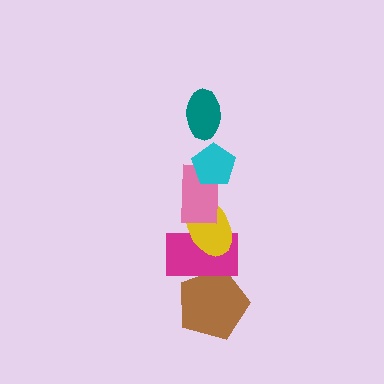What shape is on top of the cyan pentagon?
The teal ellipse is on top of the cyan pentagon.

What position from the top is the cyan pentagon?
The cyan pentagon is 2nd from the top.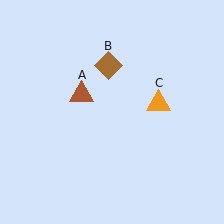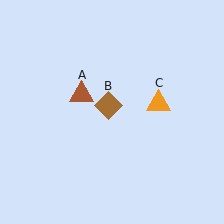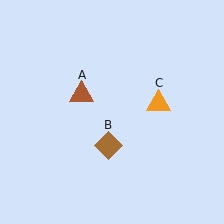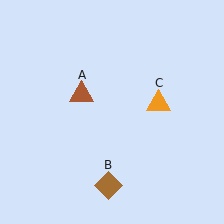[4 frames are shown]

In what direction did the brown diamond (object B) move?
The brown diamond (object B) moved down.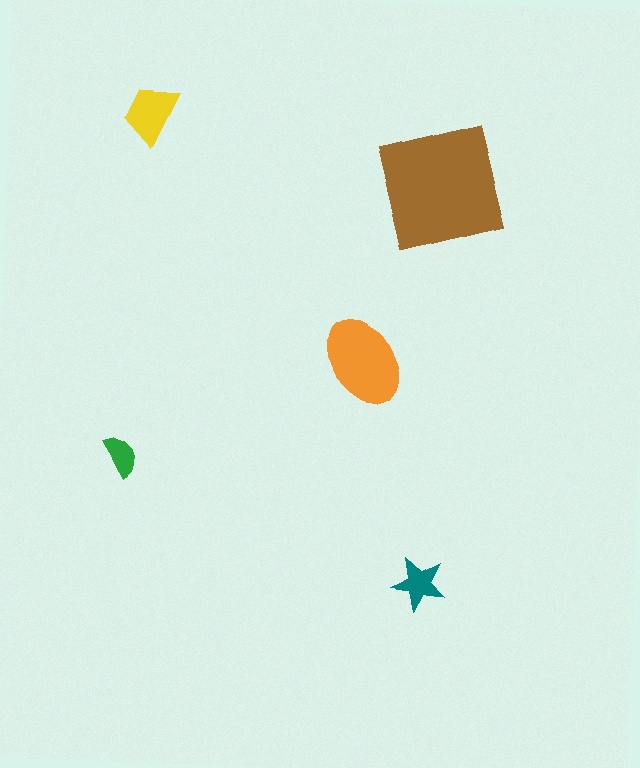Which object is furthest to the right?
The brown square is rightmost.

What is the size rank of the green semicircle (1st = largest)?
5th.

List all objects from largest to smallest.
The brown square, the orange ellipse, the yellow trapezoid, the teal star, the green semicircle.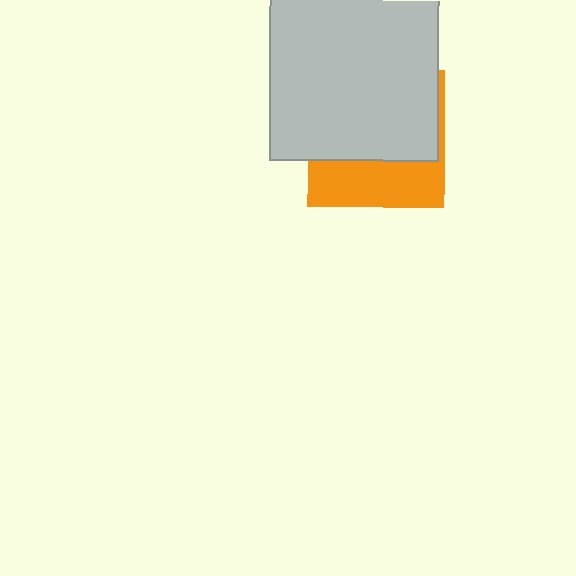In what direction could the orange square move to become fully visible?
The orange square could move down. That would shift it out from behind the light gray square entirely.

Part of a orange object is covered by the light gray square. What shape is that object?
It is a square.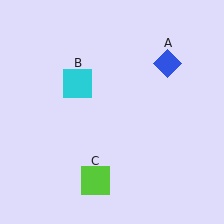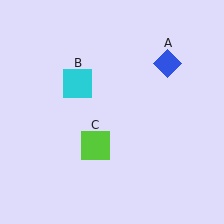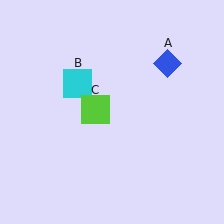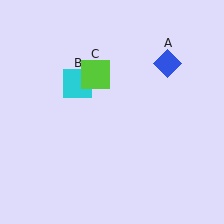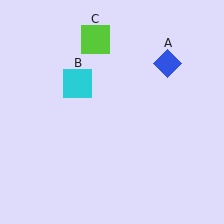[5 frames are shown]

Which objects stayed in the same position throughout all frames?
Blue diamond (object A) and cyan square (object B) remained stationary.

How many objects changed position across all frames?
1 object changed position: lime square (object C).